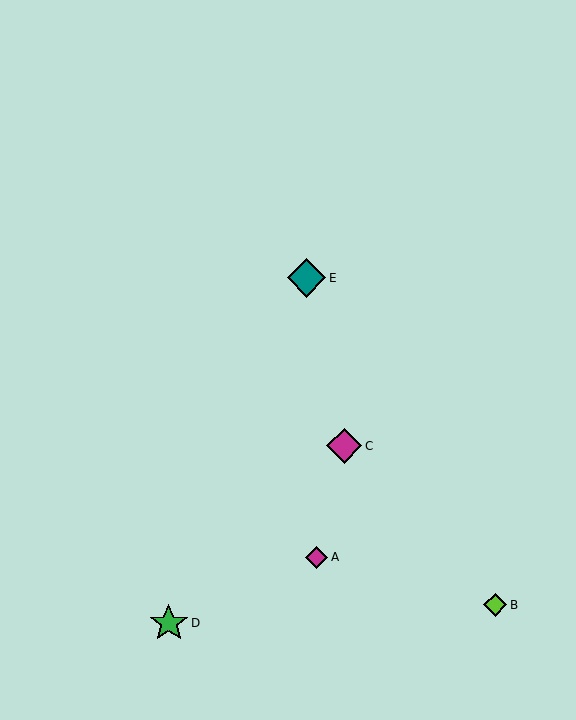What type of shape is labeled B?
Shape B is a lime diamond.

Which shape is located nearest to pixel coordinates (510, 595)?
The lime diamond (labeled B) at (495, 605) is nearest to that location.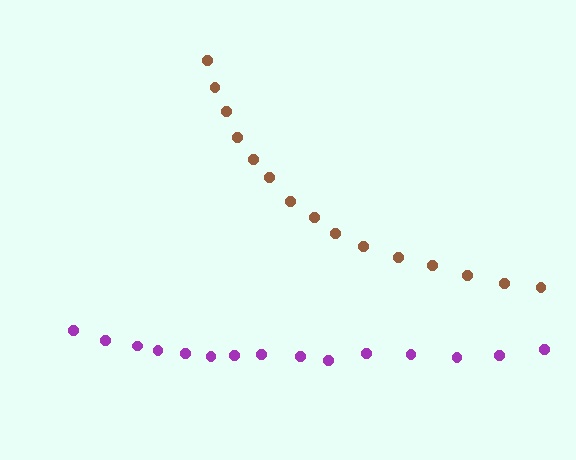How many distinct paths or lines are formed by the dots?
There are 2 distinct paths.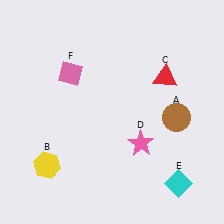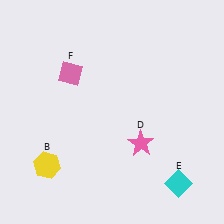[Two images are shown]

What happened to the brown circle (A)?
The brown circle (A) was removed in Image 2. It was in the bottom-right area of Image 1.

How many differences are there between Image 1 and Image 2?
There are 2 differences between the two images.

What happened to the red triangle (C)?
The red triangle (C) was removed in Image 2. It was in the top-right area of Image 1.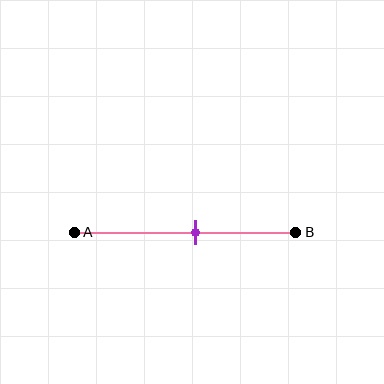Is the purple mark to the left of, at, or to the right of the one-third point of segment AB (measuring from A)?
The purple mark is to the right of the one-third point of segment AB.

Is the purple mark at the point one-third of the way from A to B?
No, the mark is at about 55% from A, not at the 33% one-third point.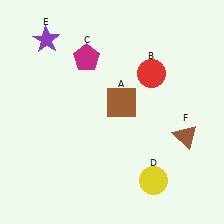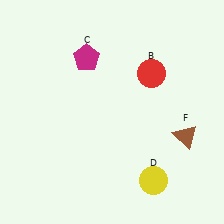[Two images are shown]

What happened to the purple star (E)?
The purple star (E) was removed in Image 2. It was in the top-left area of Image 1.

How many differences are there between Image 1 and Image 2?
There are 2 differences between the two images.